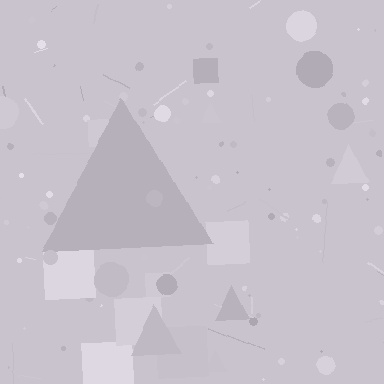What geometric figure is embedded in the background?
A triangle is embedded in the background.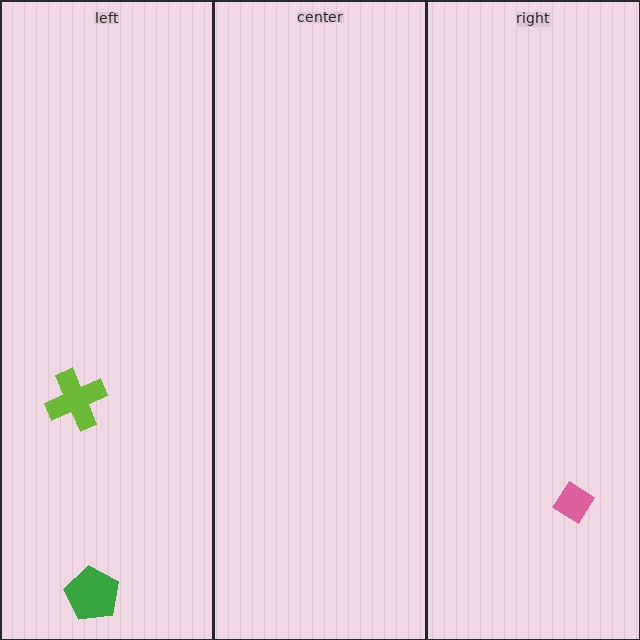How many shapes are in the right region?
1.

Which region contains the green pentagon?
The left region.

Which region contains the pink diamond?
The right region.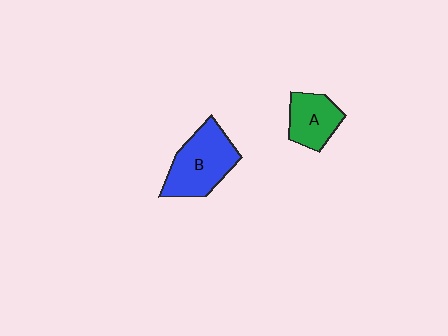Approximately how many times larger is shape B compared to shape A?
Approximately 1.6 times.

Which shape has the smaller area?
Shape A (green).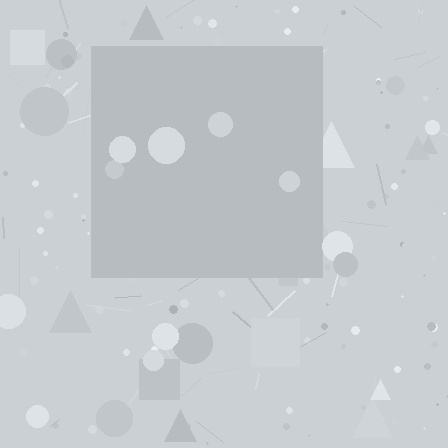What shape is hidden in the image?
A square is hidden in the image.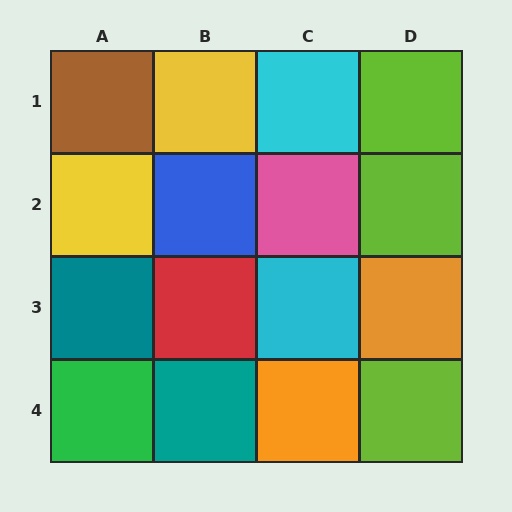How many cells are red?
1 cell is red.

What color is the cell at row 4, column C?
Orange.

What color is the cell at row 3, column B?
Red.